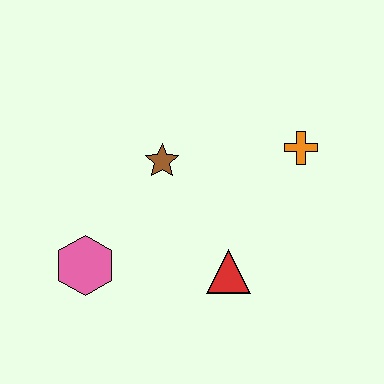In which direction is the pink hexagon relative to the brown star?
The pink hexagon is below the brown star.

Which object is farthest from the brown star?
The orange cross is farthest from the brown star.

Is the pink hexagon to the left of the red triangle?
Yes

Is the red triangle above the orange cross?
No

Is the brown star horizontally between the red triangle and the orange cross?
No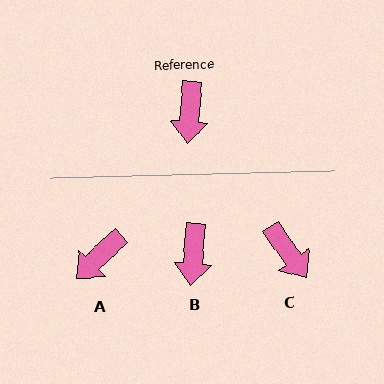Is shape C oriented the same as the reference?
No, it is off by about 39 degrees.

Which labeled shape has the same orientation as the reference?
B.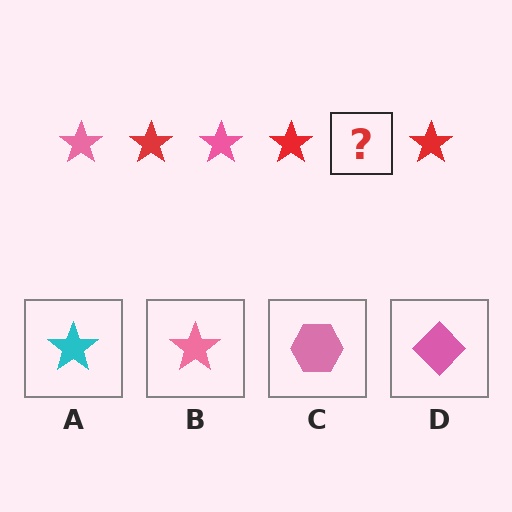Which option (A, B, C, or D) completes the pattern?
B.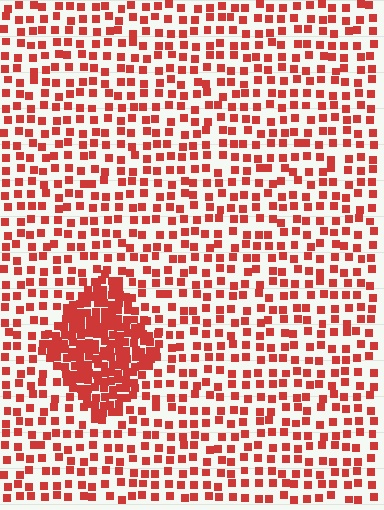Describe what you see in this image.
The image contains small red elements arranged at two different densities. A diamond-shaped region is visible where the elements are more densely packed than the surrounding area.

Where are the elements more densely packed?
The elements are more densely packed inside the diamond boundary.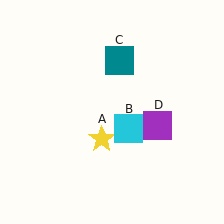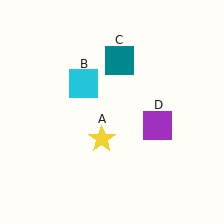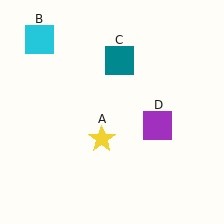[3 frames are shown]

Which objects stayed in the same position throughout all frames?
Yellow star (object A) and teal square (object C) and purple square (object D) remained stationary.